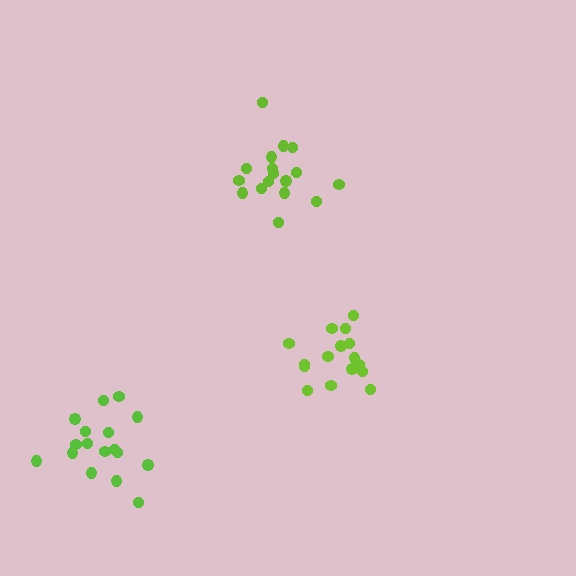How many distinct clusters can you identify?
There are 3 distinct clusters.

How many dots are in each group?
Group 1: 17 dots, Group 2: 17 dots, Group 3: 16 dots (50 total).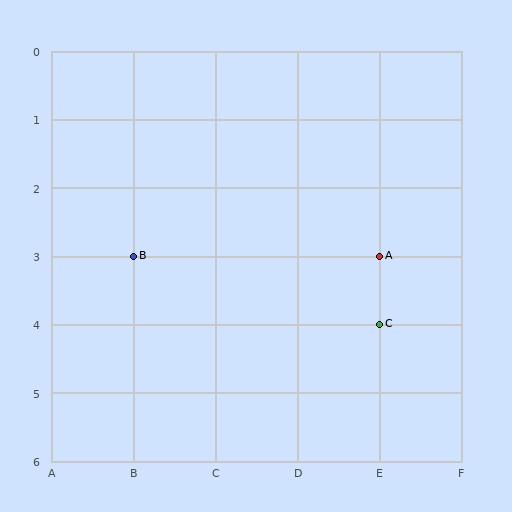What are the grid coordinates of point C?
Point C is at grid coordinates (E, 4).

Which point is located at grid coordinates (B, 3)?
Point B is at (B, 3).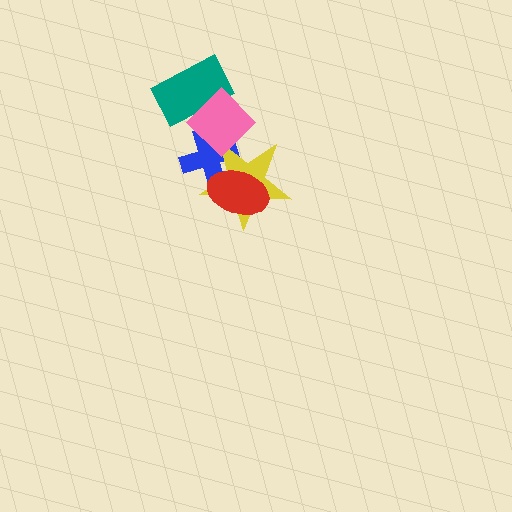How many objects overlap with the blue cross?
3 objects overlap with the blue cross.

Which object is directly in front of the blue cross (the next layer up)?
The yellow star is directly in front of the blue cross.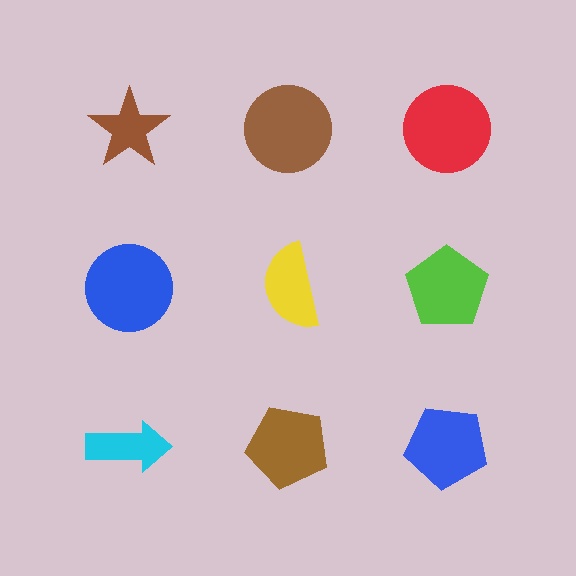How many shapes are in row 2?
3 shapes.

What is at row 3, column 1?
A cyan arrow.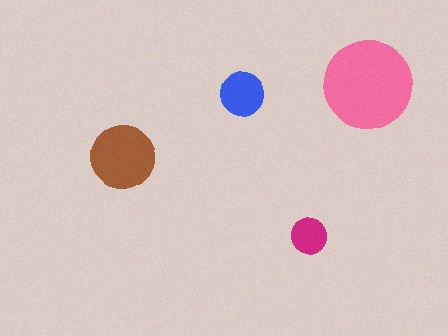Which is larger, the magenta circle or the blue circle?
The blue one.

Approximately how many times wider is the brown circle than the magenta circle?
About 2 times wider.